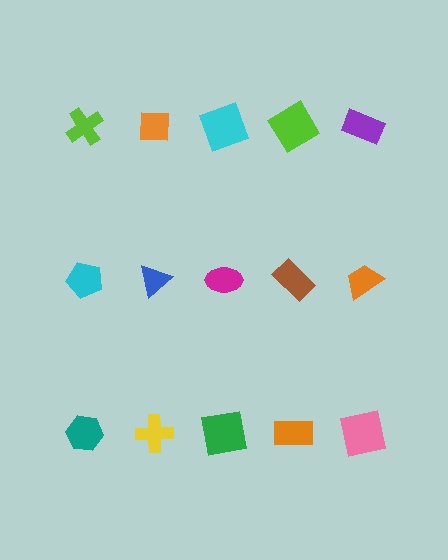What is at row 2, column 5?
An orange trapezoid.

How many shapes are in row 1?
5 shapes.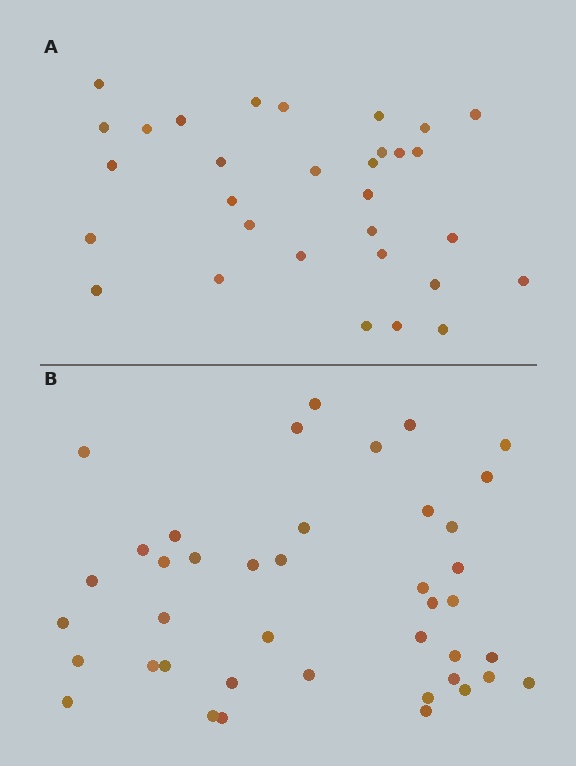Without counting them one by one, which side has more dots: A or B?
Region B (the bottom region) has more dots.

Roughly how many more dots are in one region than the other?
Region B has roughly 10 or so more dots than region A.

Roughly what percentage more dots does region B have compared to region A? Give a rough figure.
About 30% more.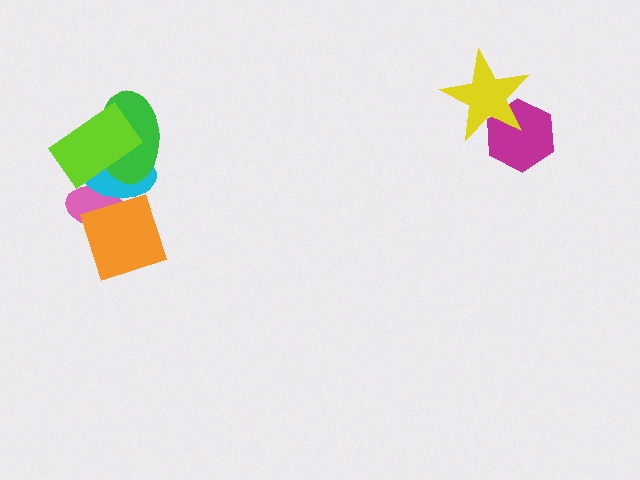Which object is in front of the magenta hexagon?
The yellow star is in front of the magenta hexagon.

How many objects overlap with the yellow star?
1 object overlaps with the yellow star.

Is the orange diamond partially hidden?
Yes, it is partially covered by another shape.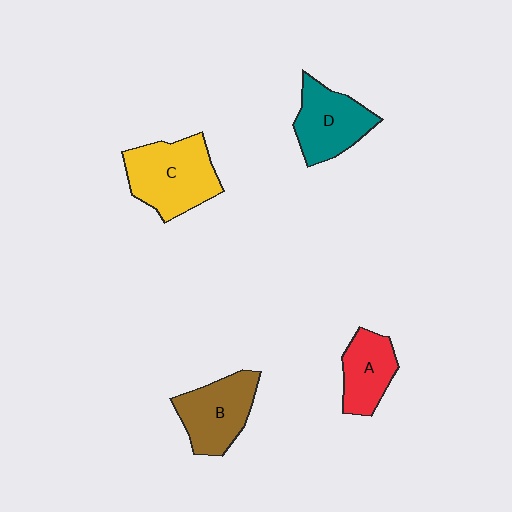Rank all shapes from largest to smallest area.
From largest to smallest: C (yellow), B (brown), D (teal), A (red).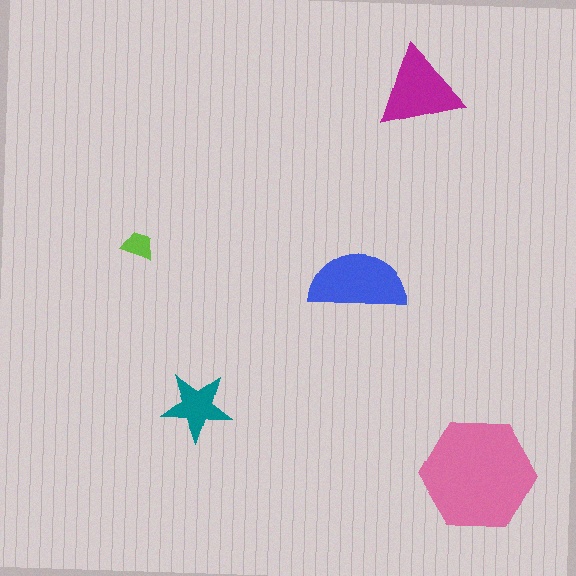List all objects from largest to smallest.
The pink hexagon, the blue semicircle, the magenta triangle, the teal star, the lime trapezoid.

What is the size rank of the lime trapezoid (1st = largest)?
5th.